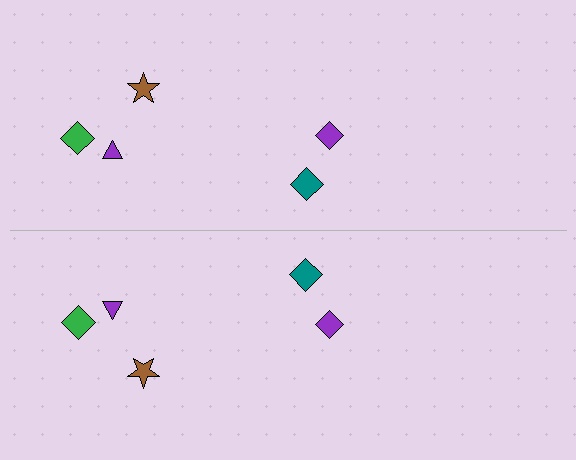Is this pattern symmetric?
Yes, this pattern has bilateral (reflection) symmetry.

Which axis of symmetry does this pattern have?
The pattern has a horizontal axis of symmetry running through the center of the image.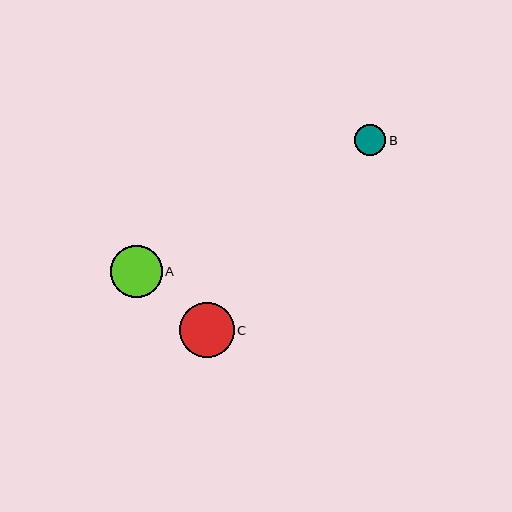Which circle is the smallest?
Circle B is the smallest with a size of approximately 31 pixels.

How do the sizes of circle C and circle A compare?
Circle C and circle A are approximately the same size.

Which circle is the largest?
Circle C is the largest with a size of approximately 55 pixels.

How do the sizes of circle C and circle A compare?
Circle C and circle A are approximately the same size.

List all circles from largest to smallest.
From largest to smallest: C, A, B.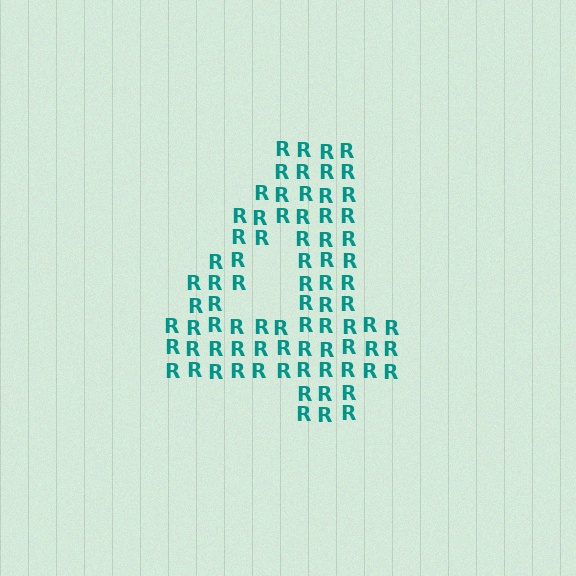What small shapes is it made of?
It is made of small letter R's.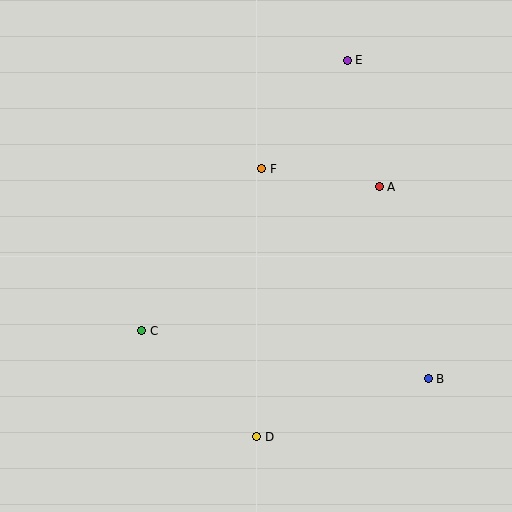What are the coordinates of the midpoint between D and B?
The midpoint between D and B is at (342, 408).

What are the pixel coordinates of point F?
Point F is at (262, 169).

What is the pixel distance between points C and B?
The distance between C and B is 290 pixels.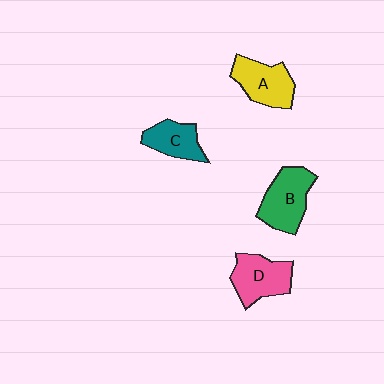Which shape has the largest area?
Shape B (green).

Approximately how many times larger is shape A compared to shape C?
Approximately 1.3 times.